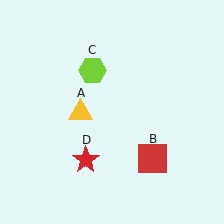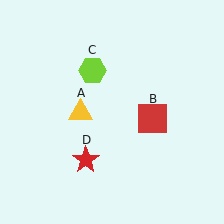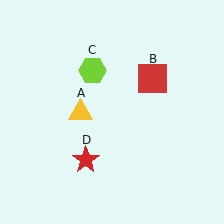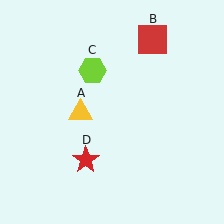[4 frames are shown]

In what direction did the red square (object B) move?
The red square (object B) moved up.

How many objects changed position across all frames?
1 object changed position: red square (object B).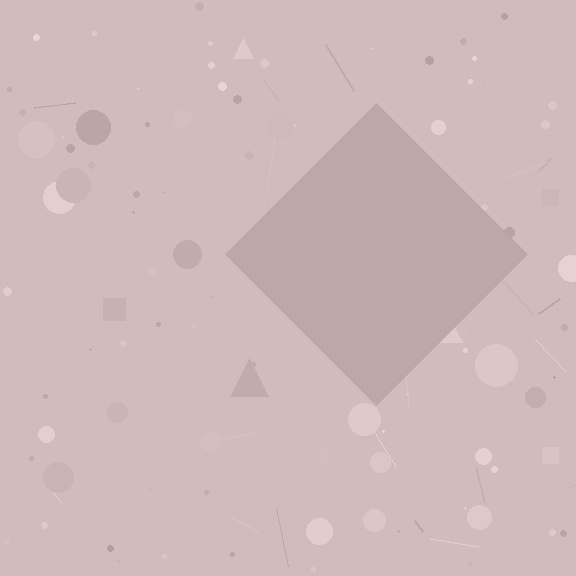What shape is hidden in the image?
A diamond is hidden in the image.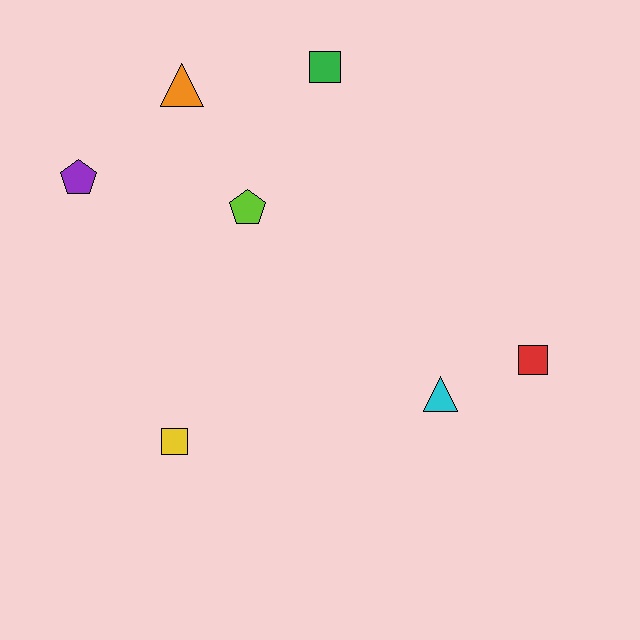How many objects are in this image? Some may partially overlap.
There are 7 objects.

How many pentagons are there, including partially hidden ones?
There are 2 pentagons.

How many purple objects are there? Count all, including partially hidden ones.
There is 1 purple object.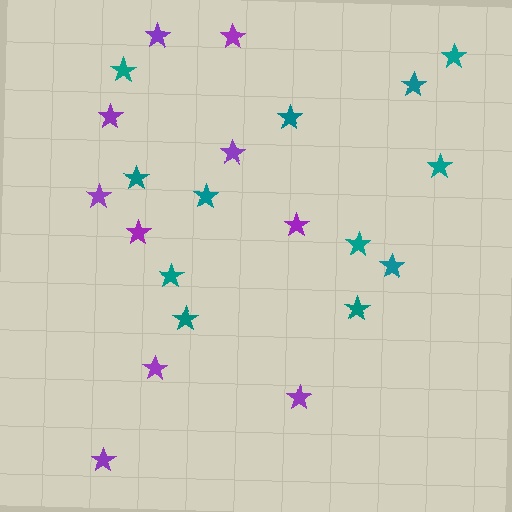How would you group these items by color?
There are 2 groups: one group of purple stars (10) and one group of teal stars (12).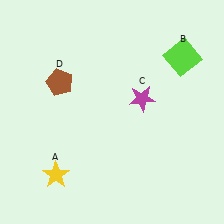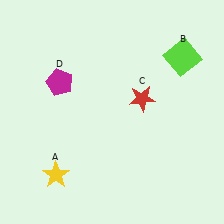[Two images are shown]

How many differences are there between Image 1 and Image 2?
There are 2 differences between the two images.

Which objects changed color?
C changed from magenta to red. D changed from brown to magenta.